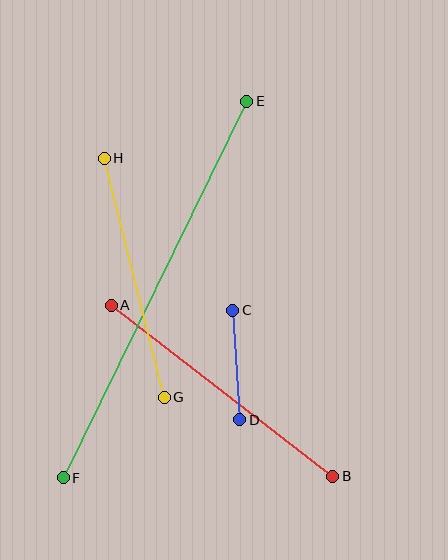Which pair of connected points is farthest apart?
Points E and F are farthest apart.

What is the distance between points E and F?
The distance is approximately 418 pixels.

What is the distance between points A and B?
The distance is approximately 280 pixels.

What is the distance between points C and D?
The distance is approximately 110 pixels.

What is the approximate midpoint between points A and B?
The midpoint is at approximately (222, 391) pixels.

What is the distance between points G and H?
The distance is approximately 246 pixels.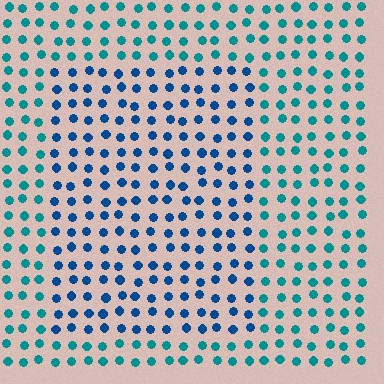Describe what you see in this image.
The image is filled with small teal elements in a uniform arrangement. A rectangle-shaped region is visible where the elements are tinted to a slightly different hue, forming a subtle color boundary.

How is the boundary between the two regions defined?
The boundary is defined purely by a slight shift in hue (about 30 degrees). Spacing, size, and orientation are identical on both sides.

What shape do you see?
I see a rectangle.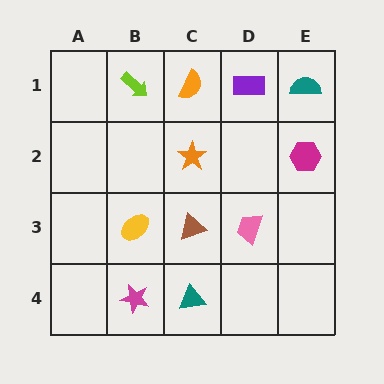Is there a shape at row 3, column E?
No, that cell is empty.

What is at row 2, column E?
A magenta hexagon.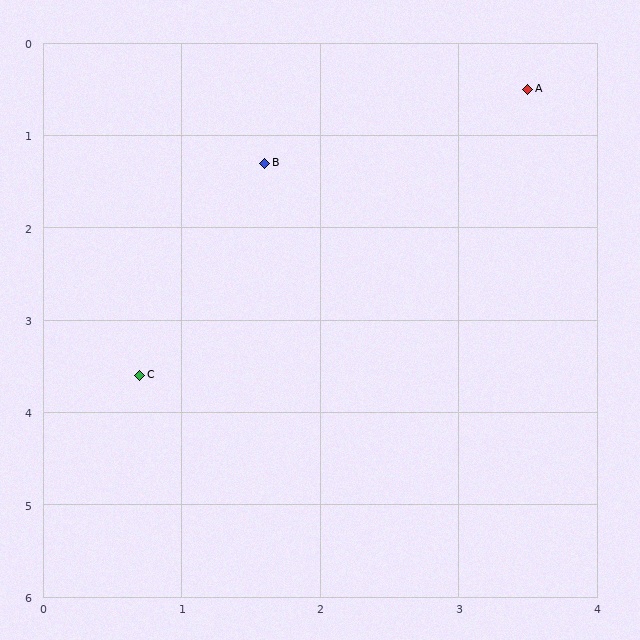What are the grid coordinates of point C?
Point C is at approximately (0.7, 3.6).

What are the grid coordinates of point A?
Point A is at approximately (3.5, 0.5).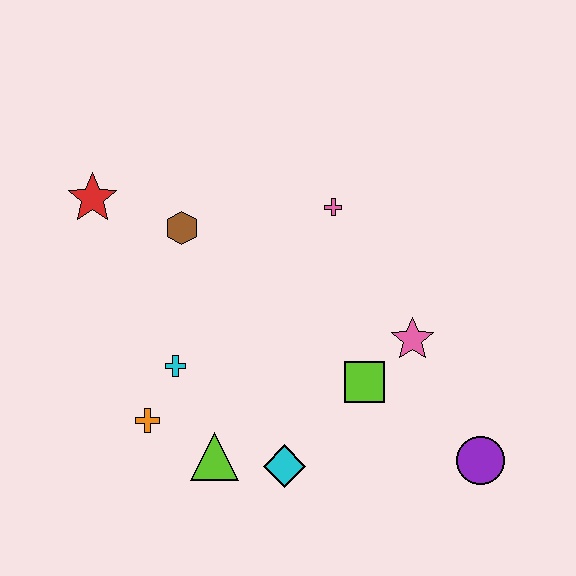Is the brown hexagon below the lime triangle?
No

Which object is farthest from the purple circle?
The red star is farthest from the purple circle.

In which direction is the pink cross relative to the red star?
The pink cross is to the right of the red star.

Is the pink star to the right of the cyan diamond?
Yes